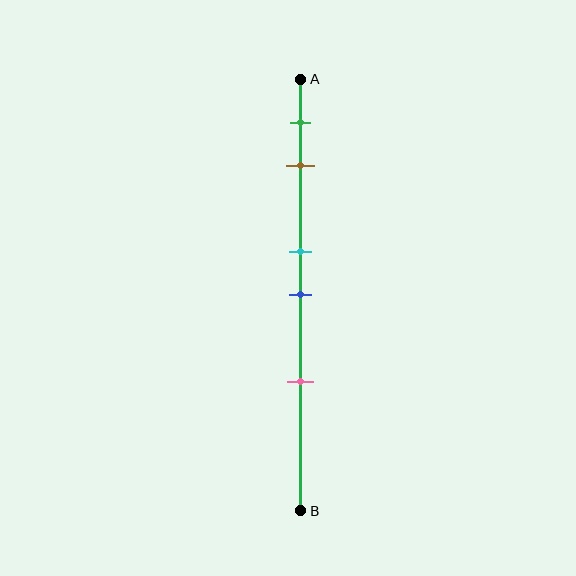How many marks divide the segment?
There are 5 marks dividing the segment.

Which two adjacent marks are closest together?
The cyan and blue marks are the closest adjacent pair.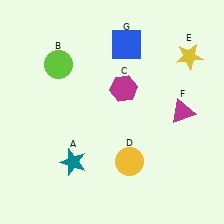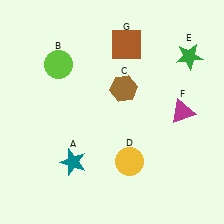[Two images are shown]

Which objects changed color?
C changed from magenta to brown. E changed from yellow to green. G changed from blue to brown.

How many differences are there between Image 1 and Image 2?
There are 3 differences between the two images.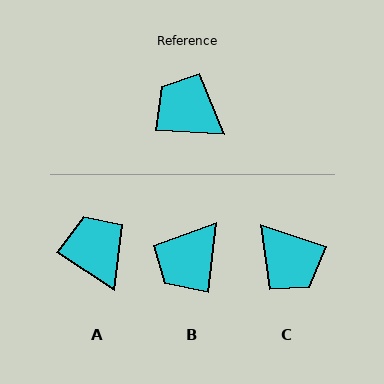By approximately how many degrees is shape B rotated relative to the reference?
Approximately 87 degrees counter-clockwise.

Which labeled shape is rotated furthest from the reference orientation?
C, about 165 degrees away.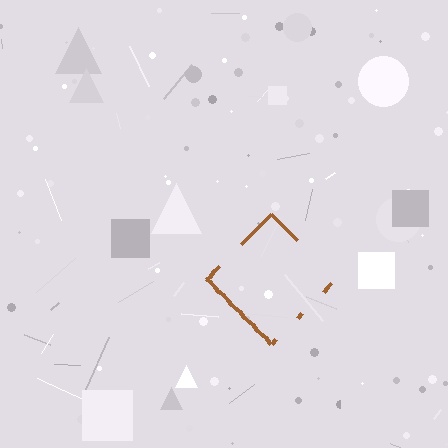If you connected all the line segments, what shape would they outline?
They would outline a diamond.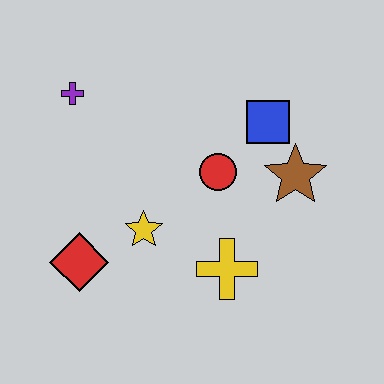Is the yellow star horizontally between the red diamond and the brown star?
Yes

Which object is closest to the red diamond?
The yellow star is closest to the red diamond.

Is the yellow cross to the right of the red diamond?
Yes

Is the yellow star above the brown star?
No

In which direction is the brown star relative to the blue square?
The brown star is below the blue square.